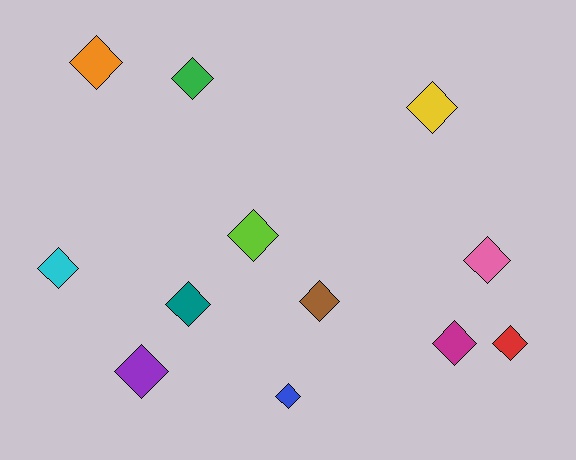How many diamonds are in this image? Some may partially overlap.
There are 12 diamonds.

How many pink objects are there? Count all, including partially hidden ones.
There is 1 pink object.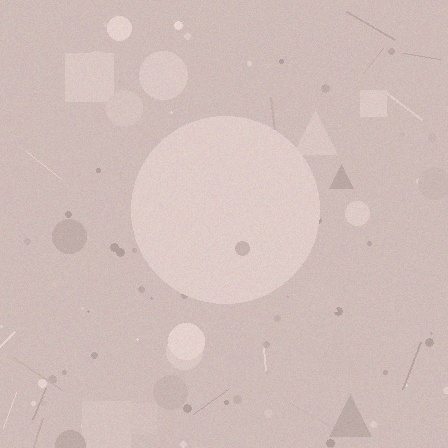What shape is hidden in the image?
A circle is hidden in the image.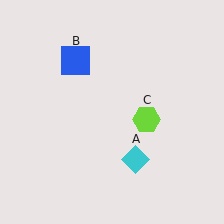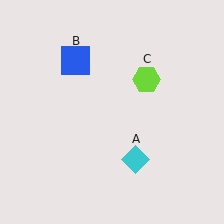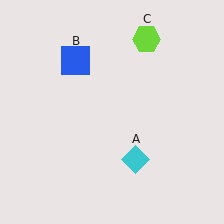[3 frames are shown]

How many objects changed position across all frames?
1 object changed position: lime hexagon (object C).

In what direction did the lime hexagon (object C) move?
The lime hexagon (object C) moved up.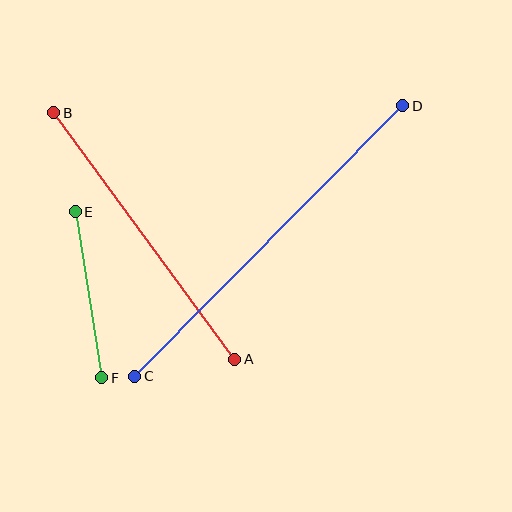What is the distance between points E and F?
The distance is approximately 168 pixels.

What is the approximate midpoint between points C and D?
The midpoint is at approximately (269, 241) pixels.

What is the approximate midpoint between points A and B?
The midpoint is at approximately (144, 236) pixels.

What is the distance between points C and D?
The distance is approximately 381 pixels.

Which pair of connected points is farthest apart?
Points C and D are farthest apart.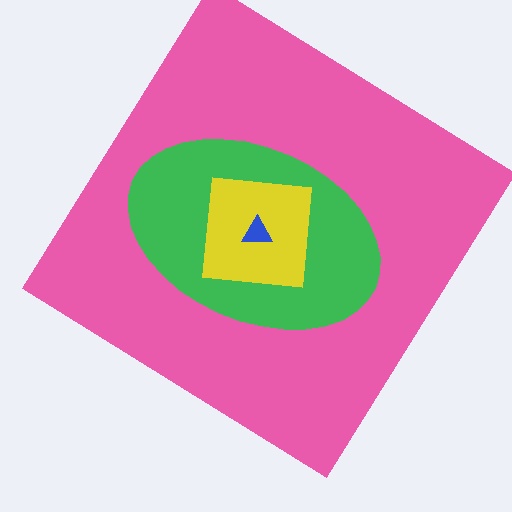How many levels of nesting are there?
4.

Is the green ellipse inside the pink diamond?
Yes.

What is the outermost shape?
The pink diamond.